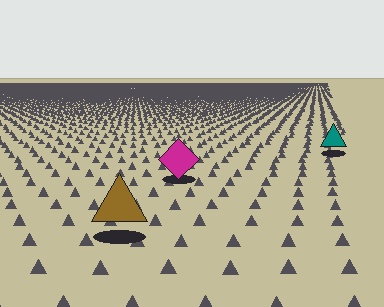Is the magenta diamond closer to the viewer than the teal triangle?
Yes. The magenta diamond is closer — you can tell from the texture gradient: the ground texture is coarser near it.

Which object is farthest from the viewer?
The teal triangle is farthest from the viewer. It appears smaller and the ground texture around it is denser.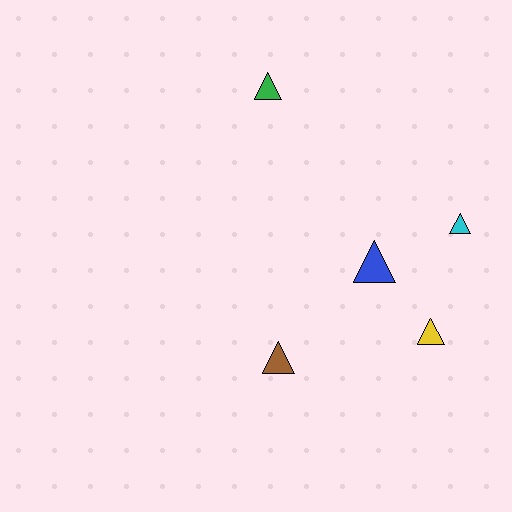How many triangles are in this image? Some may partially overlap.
There are 5 triangles.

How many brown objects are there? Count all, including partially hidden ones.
There is 1 brown object.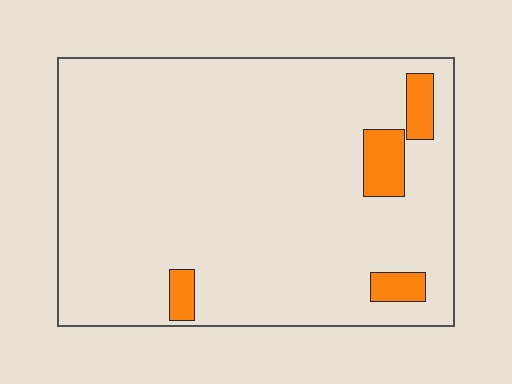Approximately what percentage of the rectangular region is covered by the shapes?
Approximately 5%.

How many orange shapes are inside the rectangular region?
4.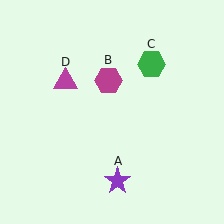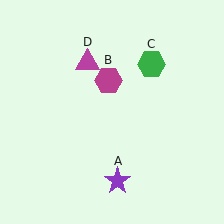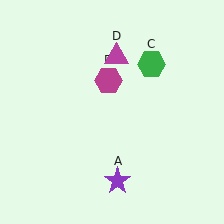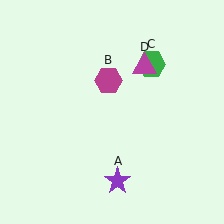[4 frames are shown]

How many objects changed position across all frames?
1 object changed position: magenta triangle (object D).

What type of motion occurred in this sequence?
The magenta triangle (object D) rotated clockwise around the center of the scene.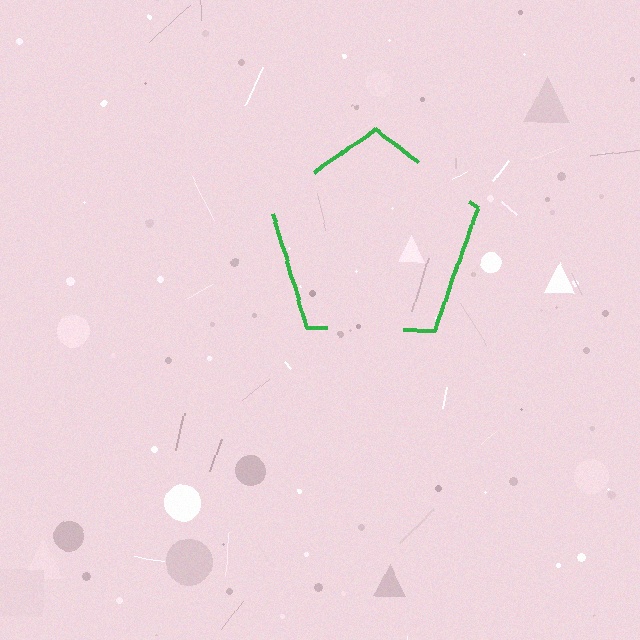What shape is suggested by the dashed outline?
The dashed outline suggests a pentagon.